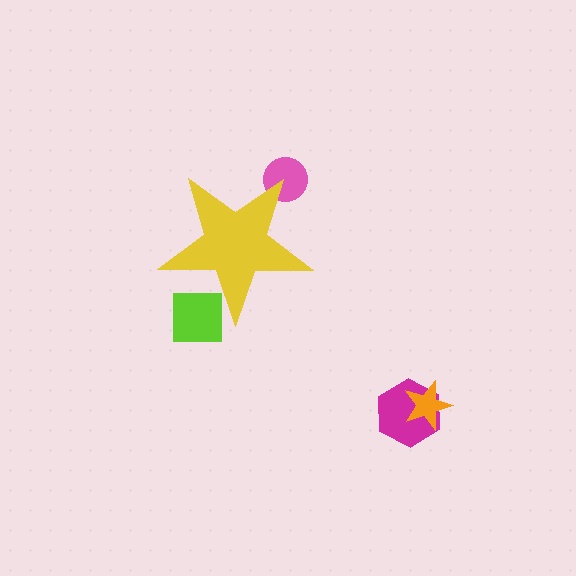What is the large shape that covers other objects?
A yellow star.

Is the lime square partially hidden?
Yes, the lime square is partially hidden behind the yellow star.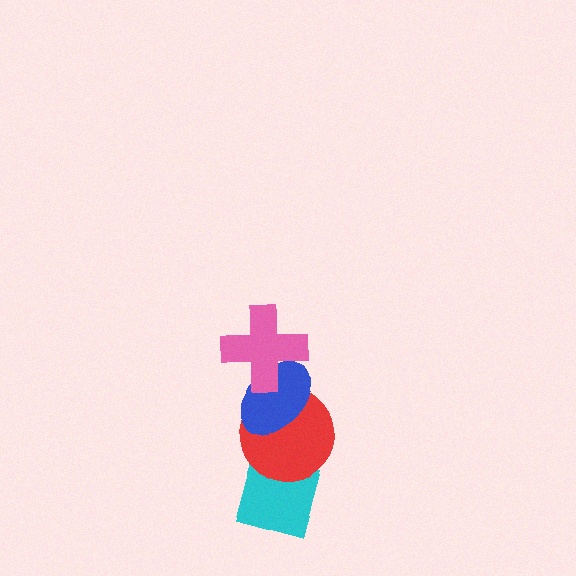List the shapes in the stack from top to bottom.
From top to bottom: the pink cross, the blue ellipse, the red circle, the cyan diamond.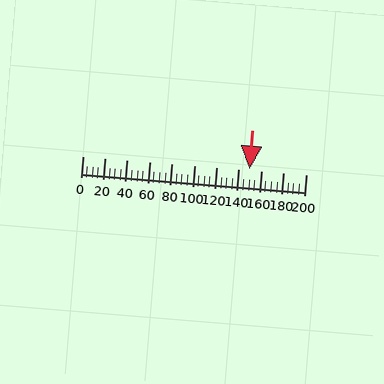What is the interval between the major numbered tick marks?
The major tick marks are spaced 20 units apart.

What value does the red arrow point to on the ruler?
The red arrow points to approximately 150.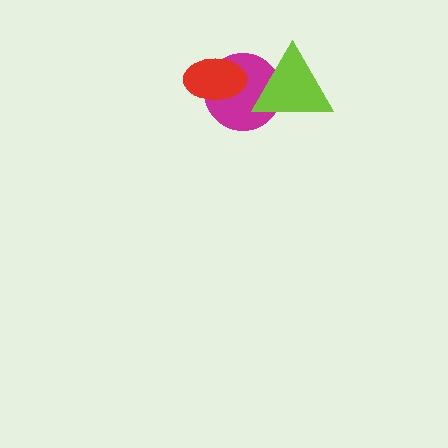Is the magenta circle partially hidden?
Yes, it is partially covered by another shape.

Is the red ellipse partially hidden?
No, no other shape covers it.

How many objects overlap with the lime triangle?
1 object overlaps with the lime triangle.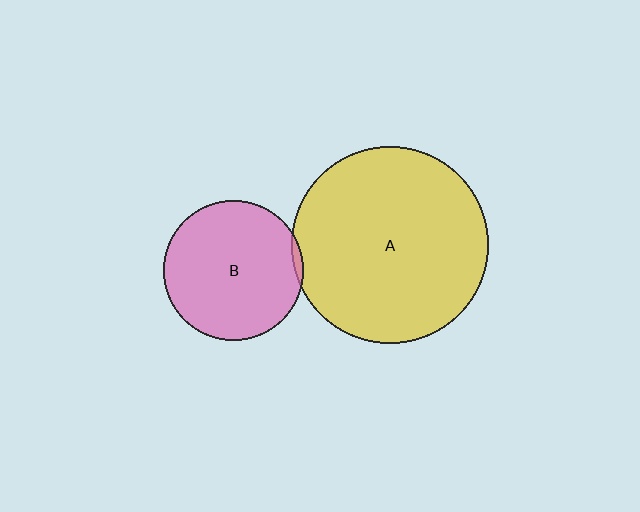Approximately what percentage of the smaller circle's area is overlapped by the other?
Approximately 5%.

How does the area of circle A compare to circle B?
Approximately 2.0 times.